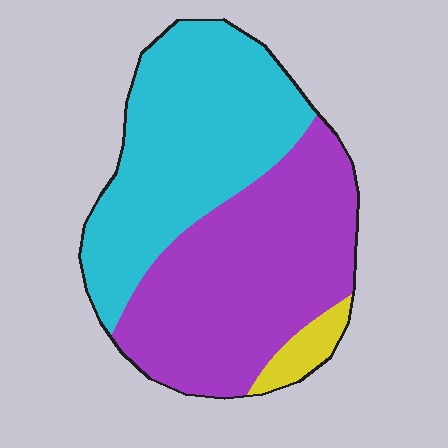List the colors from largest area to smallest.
From largest to smallest: purple, cyan, yellow.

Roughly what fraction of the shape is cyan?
Cyan covers roughly 45% of the shape.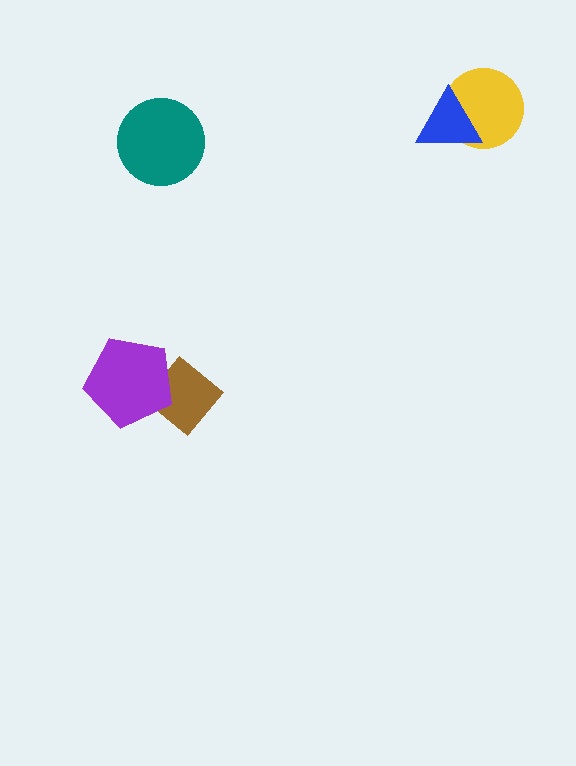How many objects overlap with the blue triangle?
1 object overlaps with the blue triangle.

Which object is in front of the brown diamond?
The purple pentagon is in front of the brown diamond.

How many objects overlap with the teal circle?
0 objects overlap with the teal circle.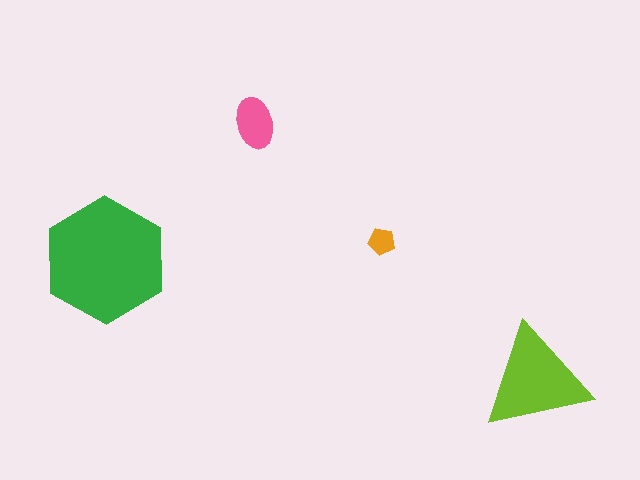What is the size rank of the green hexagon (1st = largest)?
1st.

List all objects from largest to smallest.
The green hexagon, the lime triangle, the pink ellipse, the orange pentagon.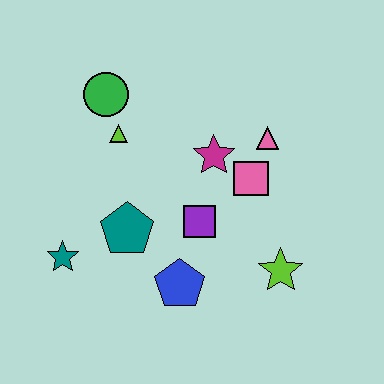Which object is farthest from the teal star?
The pink triangle is farthest from the teal star.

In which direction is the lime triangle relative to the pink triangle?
The lime triangle is to the left of the pink triangle.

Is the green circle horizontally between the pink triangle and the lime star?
No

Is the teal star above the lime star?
Yes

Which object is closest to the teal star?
The teal pentagon is closest to the teal star.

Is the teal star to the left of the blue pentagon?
Yes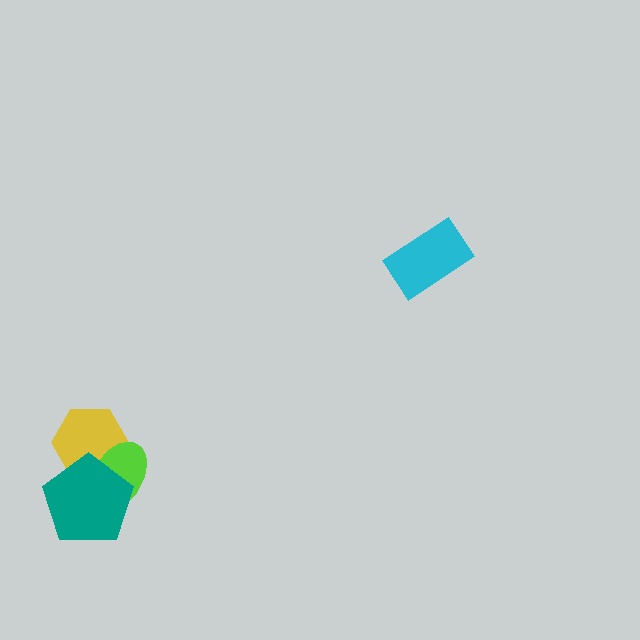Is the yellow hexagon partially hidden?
Yes, it is partially covered by another shape.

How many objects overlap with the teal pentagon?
2 objects overlap with the teal pentagon.